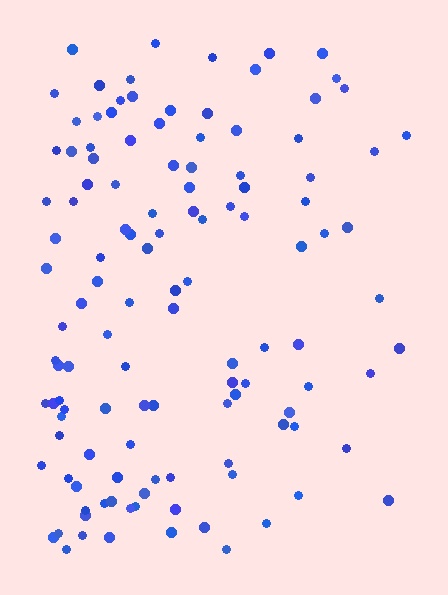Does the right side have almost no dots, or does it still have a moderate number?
Still a moderate number, just noticeably fewer than the left.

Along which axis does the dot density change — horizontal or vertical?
Horizontal.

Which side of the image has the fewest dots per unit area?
The right.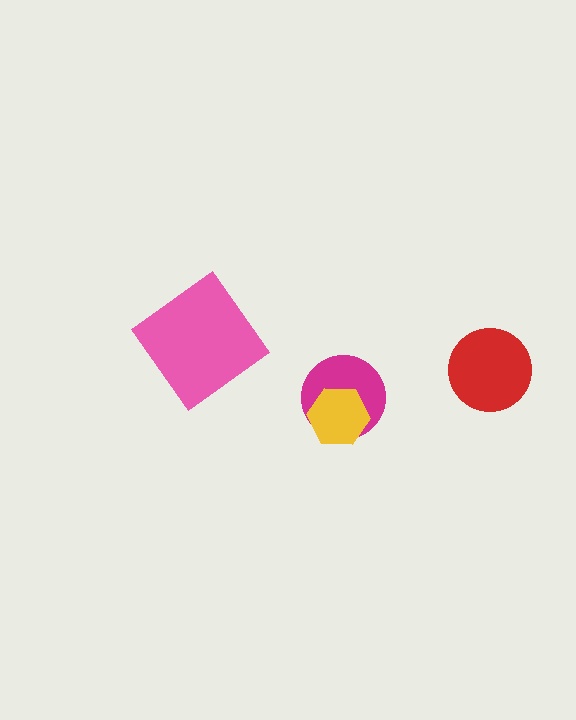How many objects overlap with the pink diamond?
0 objects overlap with the pink diamond.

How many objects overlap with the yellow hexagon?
1 object overlaps with the yellow hexagon.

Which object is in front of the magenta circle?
The yellow hexagon is in front of the magenta circle.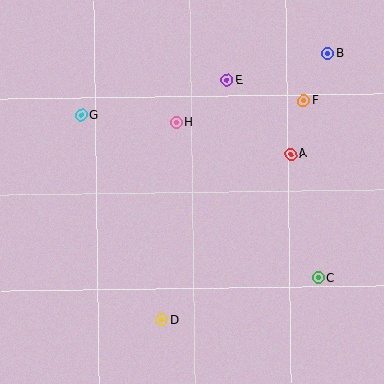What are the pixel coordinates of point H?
Point H is at (176, 123).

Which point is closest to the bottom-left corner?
Point D is closest to the bottom-left corner.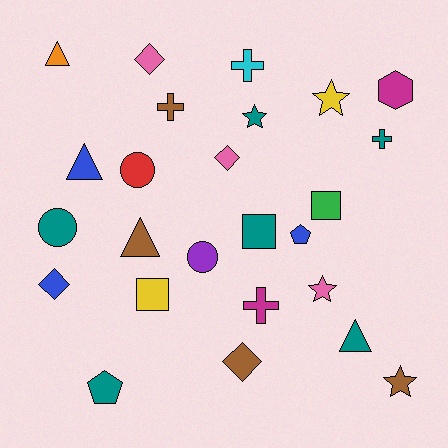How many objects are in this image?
There are 25 objects.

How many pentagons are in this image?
There are 2 pentagons.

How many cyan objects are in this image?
There is 1 cyan object.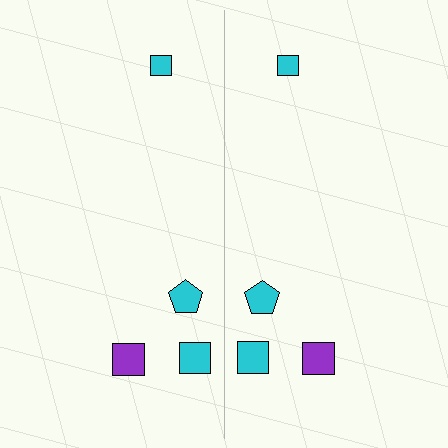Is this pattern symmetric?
Yes, this pattern has bilateral (reflection) symmetry.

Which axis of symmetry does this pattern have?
The pattern has a vertical axis of symmetry running through the center of the image.